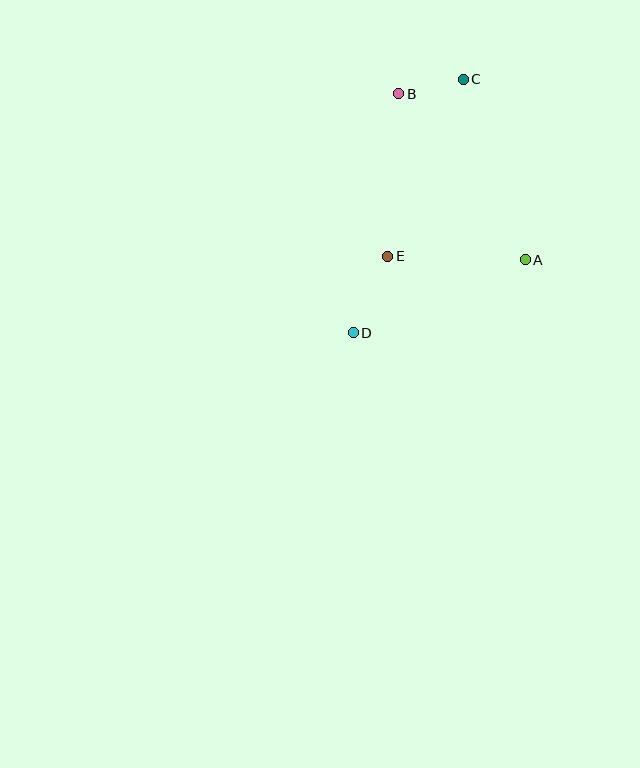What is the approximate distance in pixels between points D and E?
The distance between D and E is approximately 84 pixels.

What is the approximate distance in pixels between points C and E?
The distance between C and E is approximately 193 pixels.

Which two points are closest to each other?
Points B and C are closest to each other.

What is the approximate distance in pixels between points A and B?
The distance between A and B is approximately 208 pixels.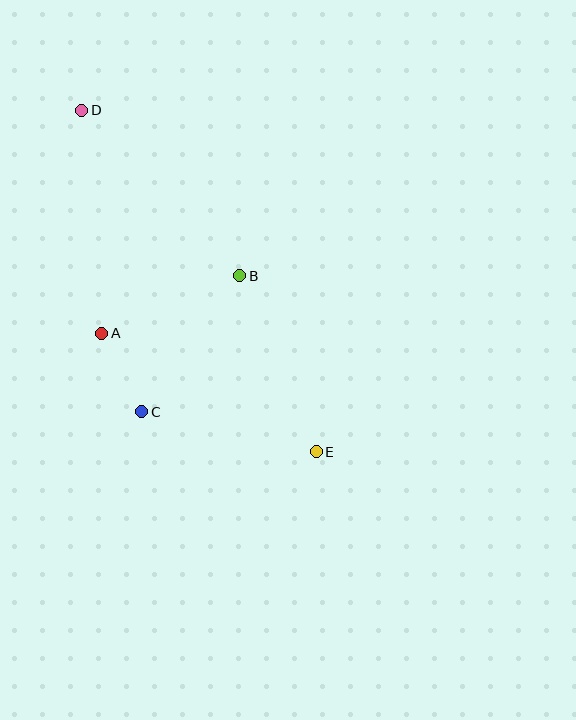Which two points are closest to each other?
Points A and C are closest to each other.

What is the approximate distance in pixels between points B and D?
The distance between B and D is approximately 229 pixels.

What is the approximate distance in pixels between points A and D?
The distance between A and D is approximately 224 pixels.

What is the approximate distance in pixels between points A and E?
The distance between A and E is approximately 245 pixels.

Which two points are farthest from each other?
Points D and E are farthest from each other.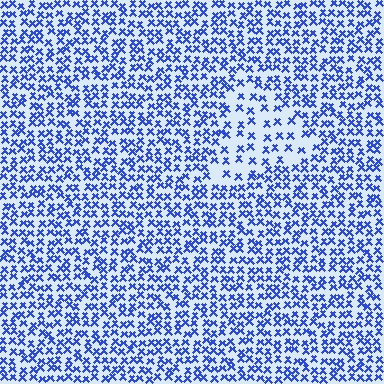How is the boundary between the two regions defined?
The boundary is defined by a change in element density (approximately 2.0x ratio). All elements are the same color, size, and shape.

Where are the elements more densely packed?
The elements are more densely packed outside the triangle boundary.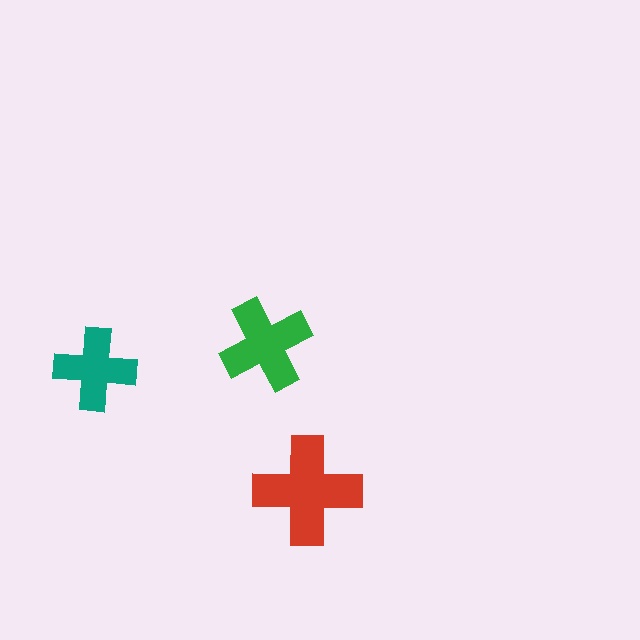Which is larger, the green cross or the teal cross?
The green one.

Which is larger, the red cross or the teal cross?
The red one.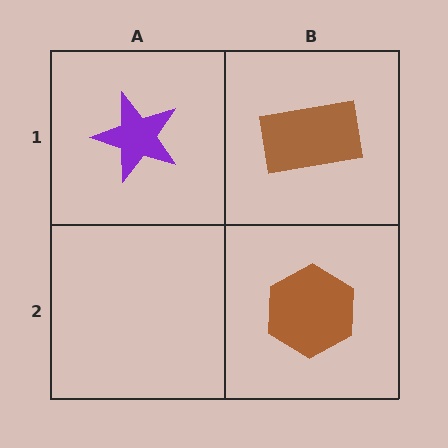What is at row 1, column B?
A brown rectangle.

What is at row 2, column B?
A brown hexagon.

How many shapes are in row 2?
1 shape.